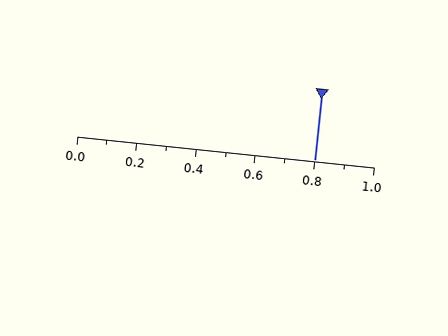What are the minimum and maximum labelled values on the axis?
The axis runs from 0.0 to 1.0.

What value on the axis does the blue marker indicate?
The marker indicates approximately 0.8.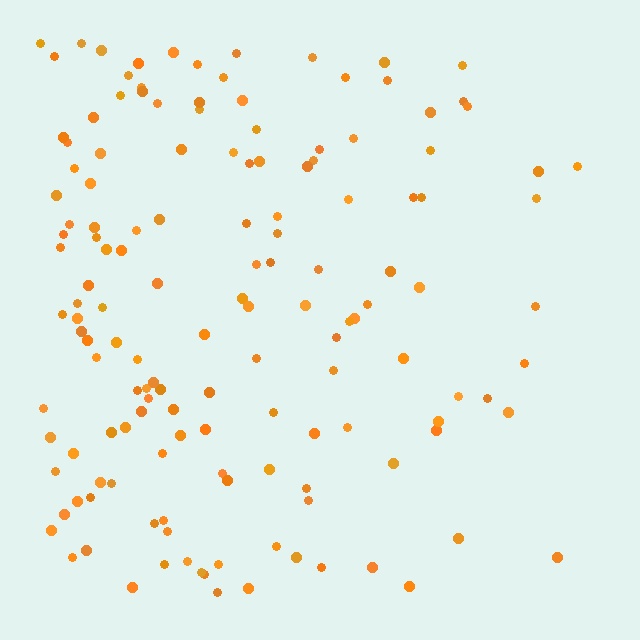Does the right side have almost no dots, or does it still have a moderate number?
Still a moderate number, just noticeably fewer than the left.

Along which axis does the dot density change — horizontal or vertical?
Horizontal.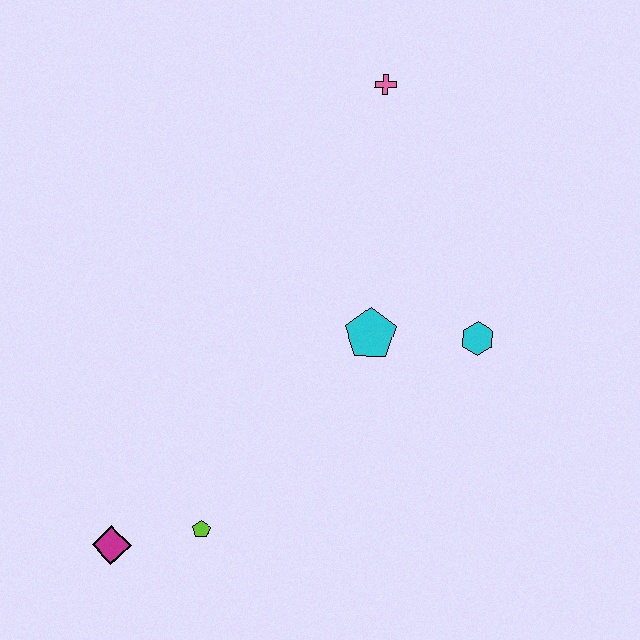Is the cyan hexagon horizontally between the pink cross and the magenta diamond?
No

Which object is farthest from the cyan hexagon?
The magenta diamond is farthest from the cyan hexagon.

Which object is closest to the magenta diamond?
The lime pentagon is closest to the magenta diamond.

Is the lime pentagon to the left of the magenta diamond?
No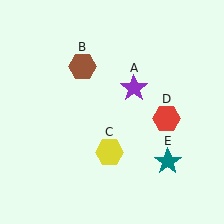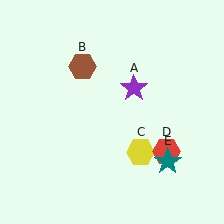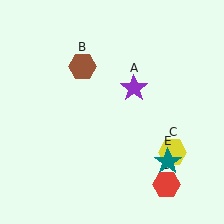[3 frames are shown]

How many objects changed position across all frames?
2 objects changed position: yellow hexagon (object C), red hexagon (object D).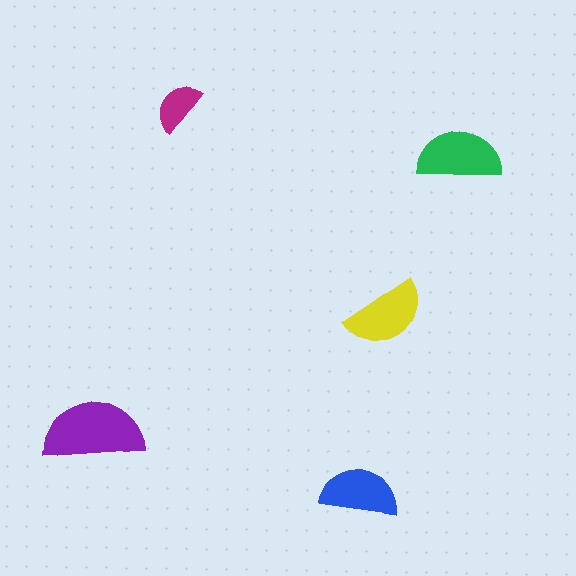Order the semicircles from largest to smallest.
the purple one, the green one, the yellow one, the blue one, the magenta one.